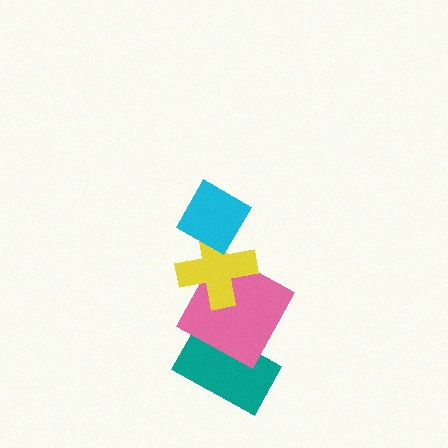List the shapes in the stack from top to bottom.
From top to bottom: the cyan diamond, the yellow cross, the pink square, the teal rectangle.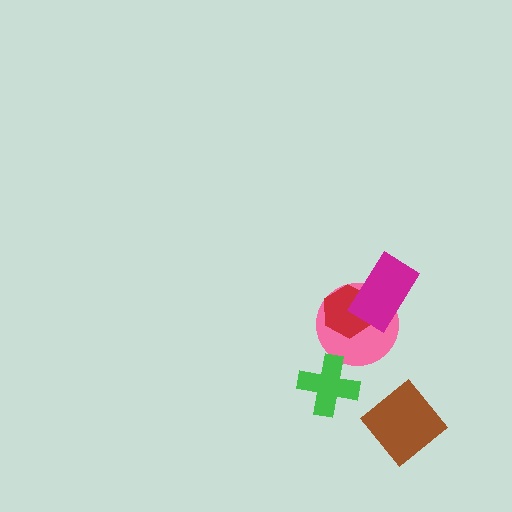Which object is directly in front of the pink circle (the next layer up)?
The red hexagon is directly in front of the pink circle.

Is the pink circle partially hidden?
Yes, it is partially covered by another shape.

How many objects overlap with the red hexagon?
2 objects overlap with the red hexagon.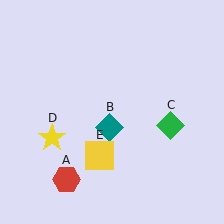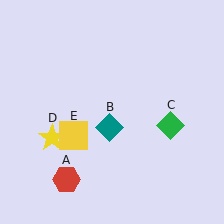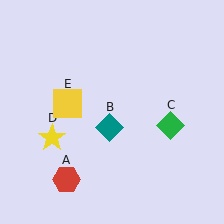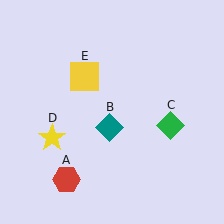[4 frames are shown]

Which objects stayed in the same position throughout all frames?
Red hexagon (object A) and teal diamond (object B) and green diamond (object C) and yellow star (object D) remained stationary.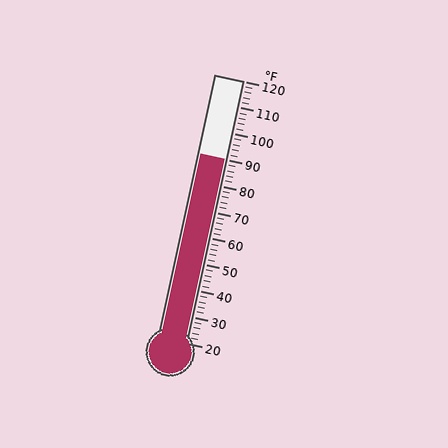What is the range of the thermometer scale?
The thermometer scale ranges from 20°F to 120°F.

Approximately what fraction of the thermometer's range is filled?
The thermometer is filled to approximately 70% of its range.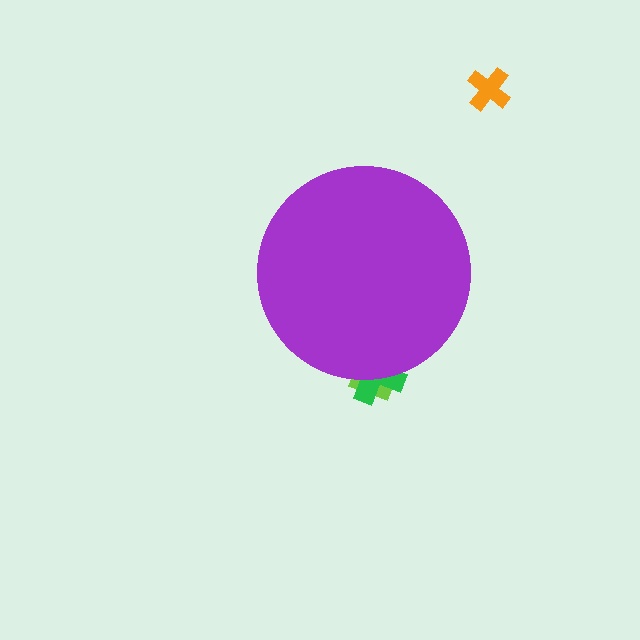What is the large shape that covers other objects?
A purple circle.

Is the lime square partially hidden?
Yes, the lime square is partially hidden behind the purple circle.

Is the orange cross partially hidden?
No, the orange cross is fully visible.